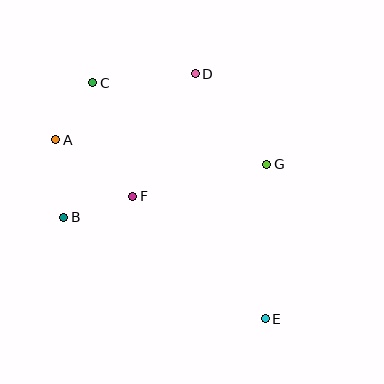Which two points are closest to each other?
Points A and C are closest to each other.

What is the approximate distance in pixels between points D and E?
The distance between D and E is approximately 255 pixels.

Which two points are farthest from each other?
Points C and E are farthest from each other.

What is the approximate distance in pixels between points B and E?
The distance between B and E is approximately 225 pixels.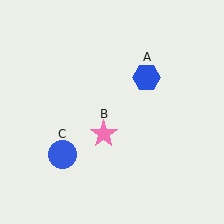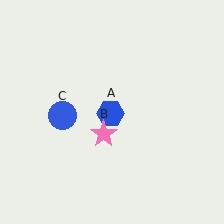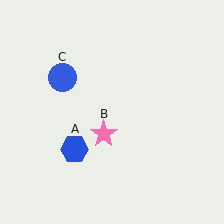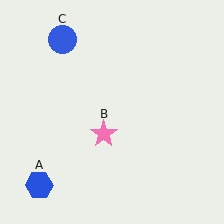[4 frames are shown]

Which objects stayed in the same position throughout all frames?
Pink star (object B) remained stationary.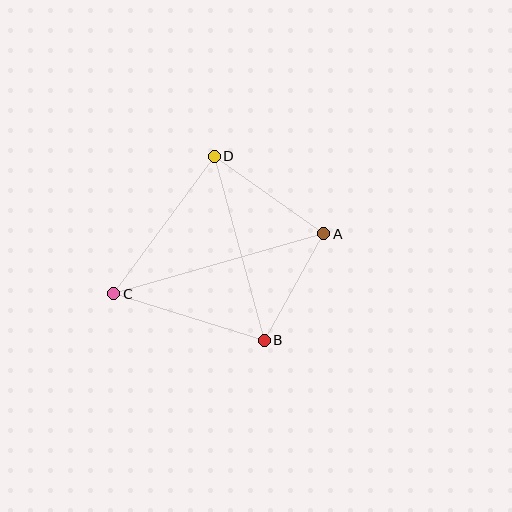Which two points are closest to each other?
Points A and B are closest to each other.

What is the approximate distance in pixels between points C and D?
The distance between C and D is approximately 170 pixels.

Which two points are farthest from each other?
Points A and C are farthest from each other.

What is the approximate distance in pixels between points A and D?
The distance between A and D is approximately 134 pixels.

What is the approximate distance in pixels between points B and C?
The distance between B and C is approximately 157 pixels.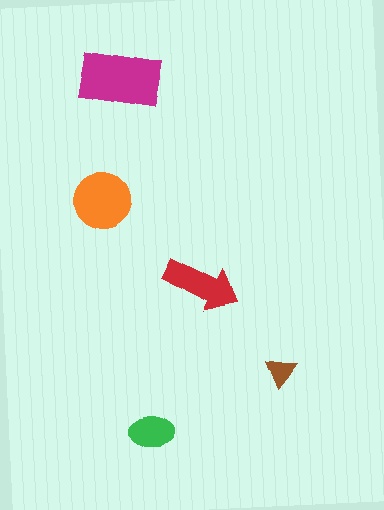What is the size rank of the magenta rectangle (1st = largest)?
1st.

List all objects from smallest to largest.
The brown triangle, the green ellipse, the red arrow, the orange circle, the magenta rectangle.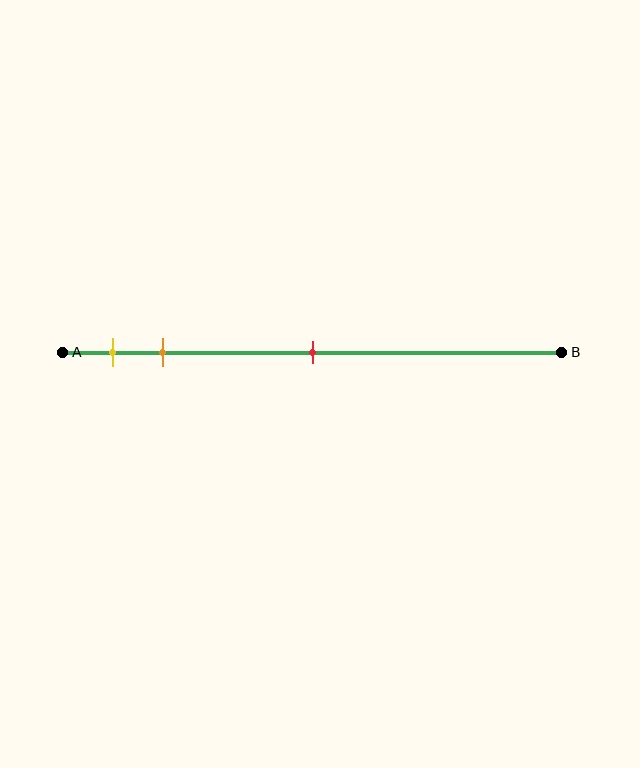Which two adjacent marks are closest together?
The yellow and orange marks are the closest adjacent pair.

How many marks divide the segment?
There are 3 marks dividing the segment.